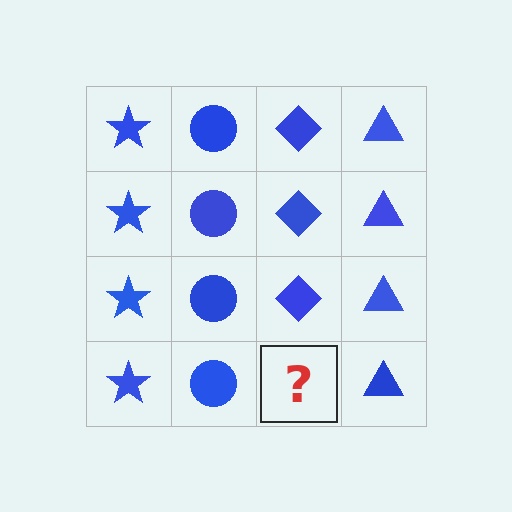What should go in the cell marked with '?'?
The missing cell should contain a blue diamond.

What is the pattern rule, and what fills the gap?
The rule is that each column has a consistent shape. The gap should be filled with a blue diamond.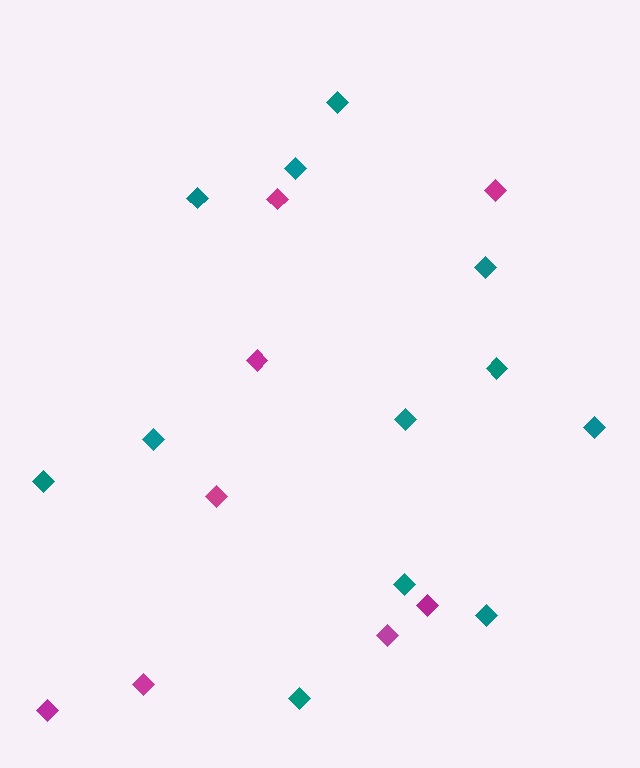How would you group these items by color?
There are 2 groups: one group of teal diamonds (12) and one group of magenta diamonds (8).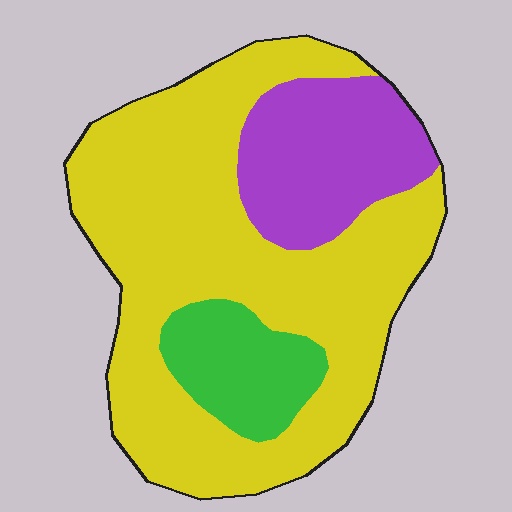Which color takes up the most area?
Yellow, at roughly 65%.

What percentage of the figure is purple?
Purple covers around 20% of the figure.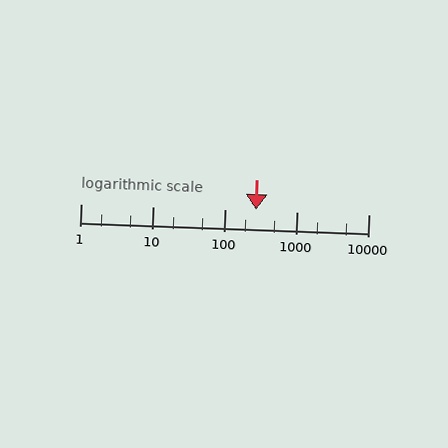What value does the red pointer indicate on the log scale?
The pointer indicates approximately 270.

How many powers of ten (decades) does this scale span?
The scale spans 4 decades, from 1 to 10000.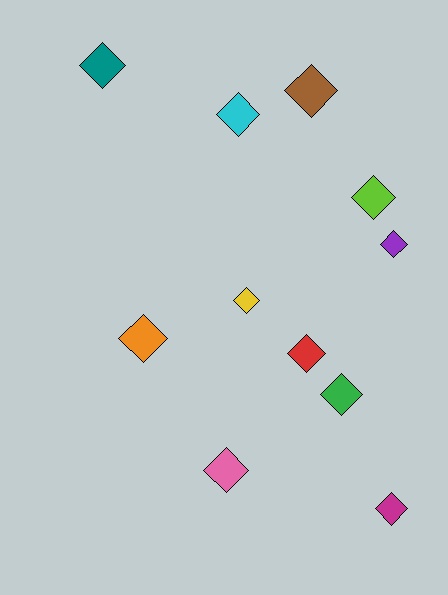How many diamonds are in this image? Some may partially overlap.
There are 11 diamonds.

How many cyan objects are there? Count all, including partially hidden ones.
There is 1 cyan object.